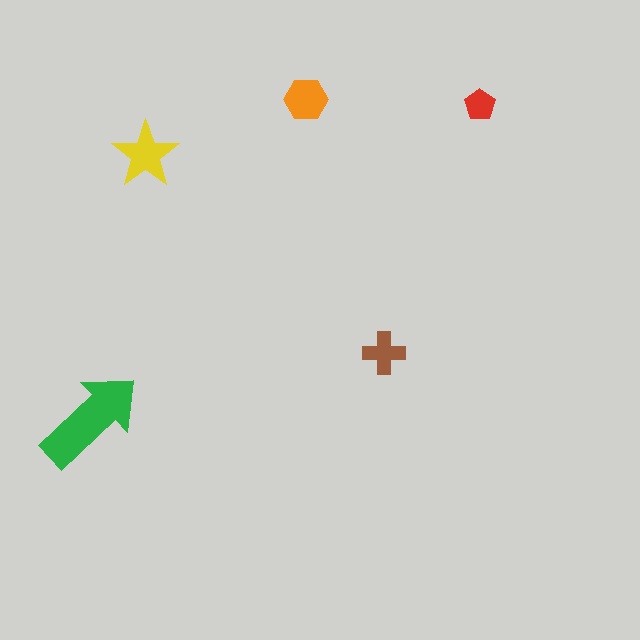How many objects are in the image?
There are 5 objects in the image.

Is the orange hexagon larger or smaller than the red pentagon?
Larger.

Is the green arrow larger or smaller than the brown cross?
Larger.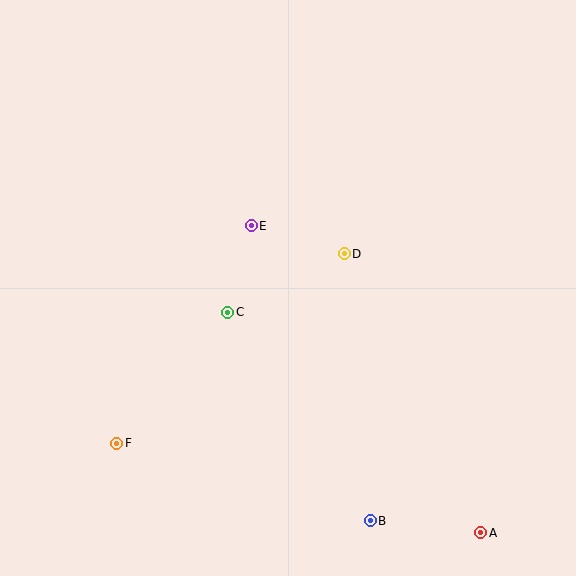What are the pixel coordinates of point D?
Point D is at (344, 254).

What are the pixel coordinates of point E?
Point E is at (251, 226).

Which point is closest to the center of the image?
Point C at (228, 312) is closest to the center.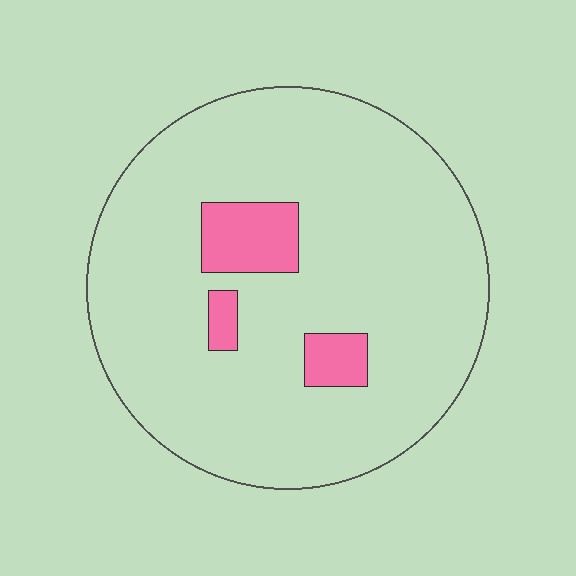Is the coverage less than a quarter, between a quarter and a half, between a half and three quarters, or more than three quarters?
Less than a quarter.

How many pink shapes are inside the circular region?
3.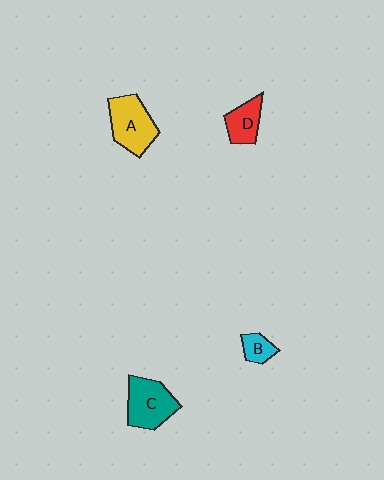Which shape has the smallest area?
Shape B (cyan).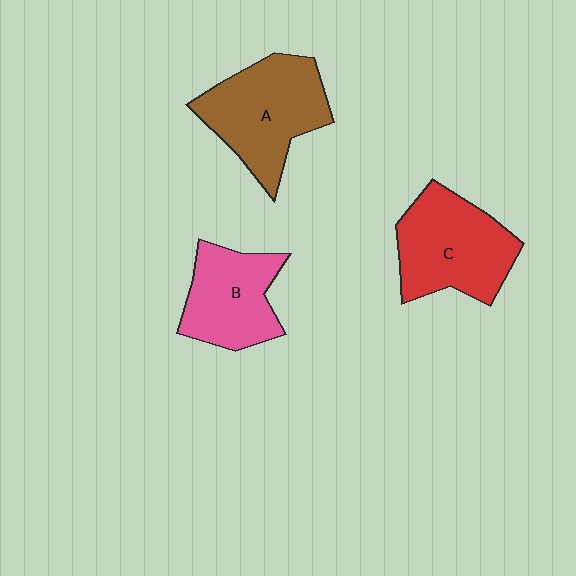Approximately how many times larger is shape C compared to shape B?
Approximately 1.2 times.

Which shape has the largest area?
Shape A (brown).